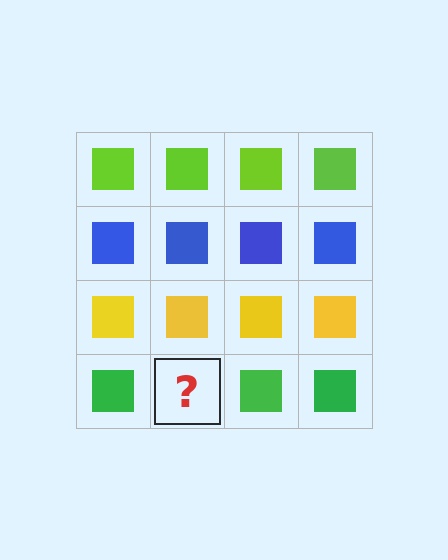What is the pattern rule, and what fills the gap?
The rule is that each row has a consistent color. The gap should be filled with a green square.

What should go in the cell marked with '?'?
The missing cell should contain a green square.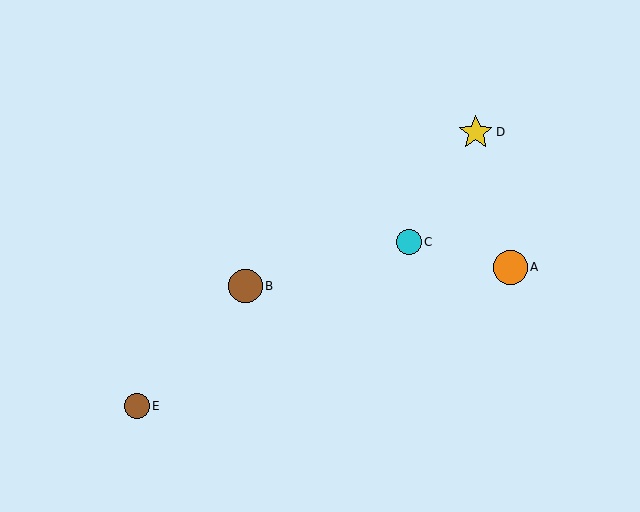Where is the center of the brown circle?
The center of the brown circle is at (245, 286).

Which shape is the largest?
The yellow star (labeled D) is the largest.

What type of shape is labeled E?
Shape E is a brown circle.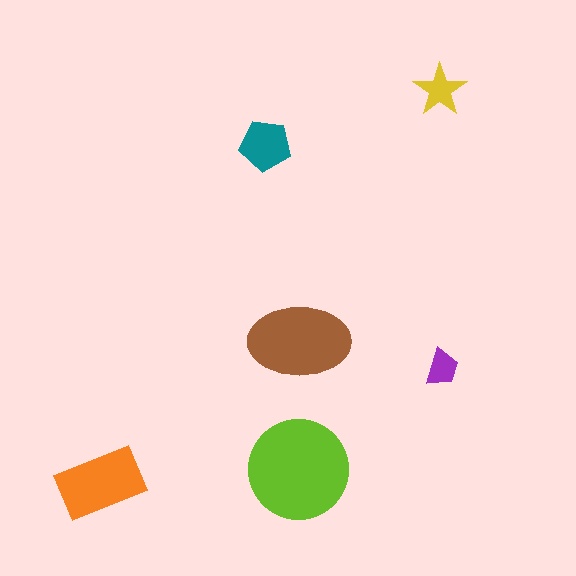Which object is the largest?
The lime circle.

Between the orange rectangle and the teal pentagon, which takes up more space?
The orange rectangle.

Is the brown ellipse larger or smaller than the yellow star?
Larger.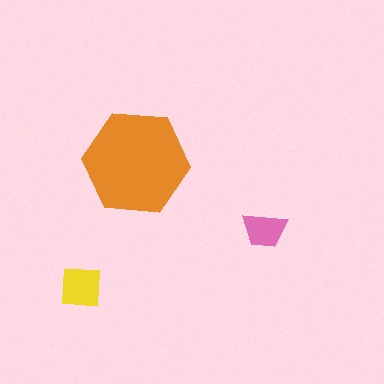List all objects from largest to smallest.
The orange hexagon, the yellow square, the pink trapezoid.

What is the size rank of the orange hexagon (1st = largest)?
1st.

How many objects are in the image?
There are 3 objects in the image.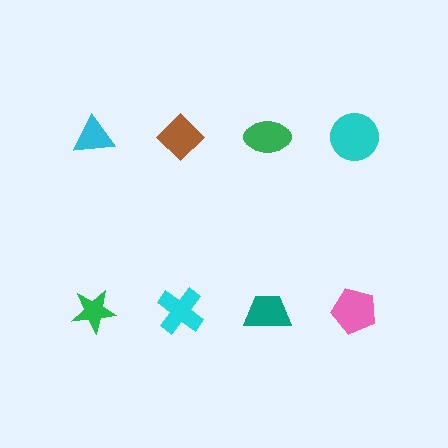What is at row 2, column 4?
A pink pentagon.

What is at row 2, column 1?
A green star.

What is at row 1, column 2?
A brown diamond.